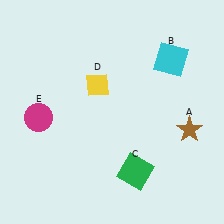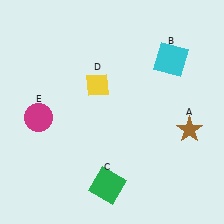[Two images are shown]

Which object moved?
The green square (C) moved left.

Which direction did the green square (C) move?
The green square (C) moved left.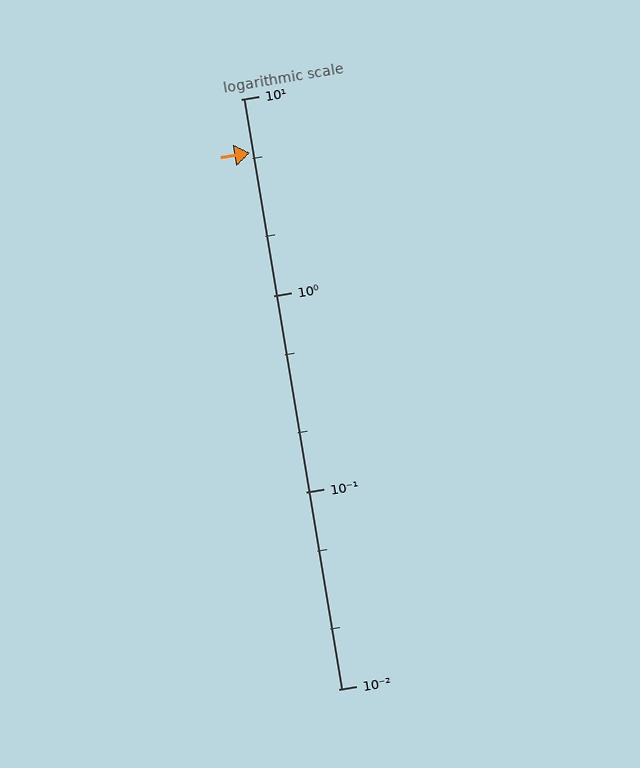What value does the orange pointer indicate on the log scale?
The pointer indicates approximately 5.3.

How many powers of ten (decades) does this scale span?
The scale spans 3 decades, from 0.01 to 10.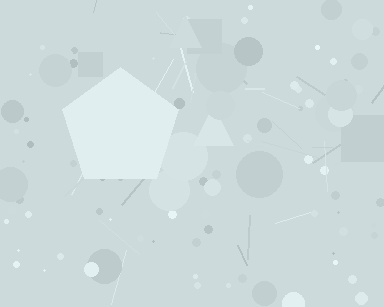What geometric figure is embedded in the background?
A pentagon is embedded in the background.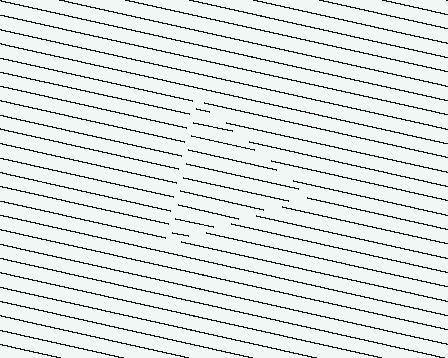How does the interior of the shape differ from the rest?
The interior of the shape contains the same grating, shifted by half a period — the contour is defined by the phase discontinuity where line-ends from the inner and outer gratings abut.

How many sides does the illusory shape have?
3 sides — the line-ends trace a triangle.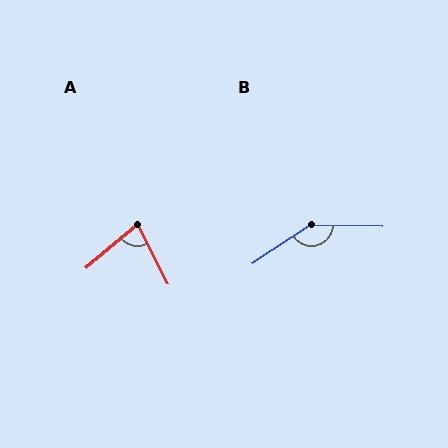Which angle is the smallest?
A, at approximately 77 degrees.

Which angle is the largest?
B, at approximately 146 degrees.